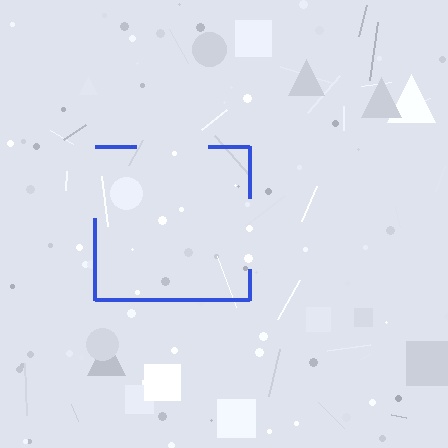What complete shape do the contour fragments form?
The contour fragments form a square.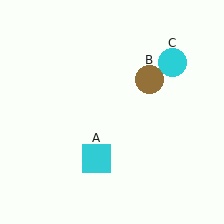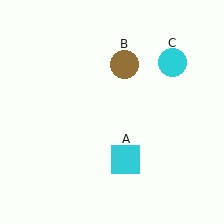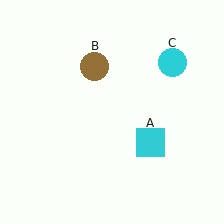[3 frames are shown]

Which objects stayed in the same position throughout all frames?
Cyan circle (object C) remained stationary.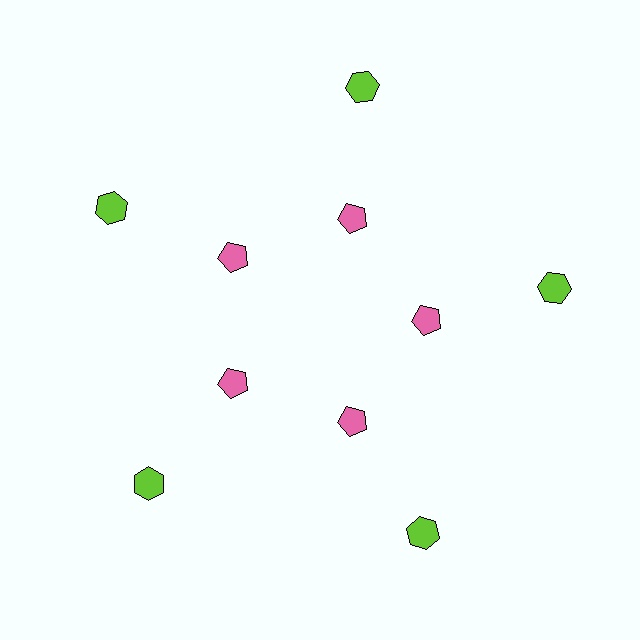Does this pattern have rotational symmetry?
Yes, this pattern has 5-fold rotational symmetry. It looks the same after rotating 72 degrees around the center.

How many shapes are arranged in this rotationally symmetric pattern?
There are 10 shapes, arranged in 5 groups of 2.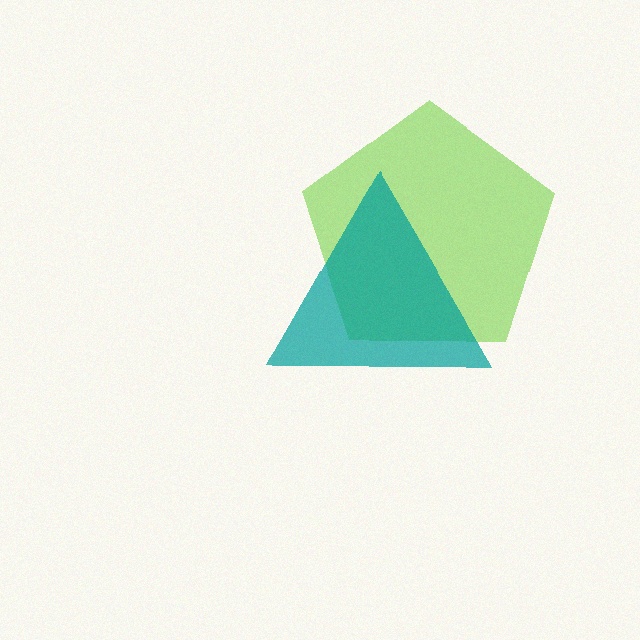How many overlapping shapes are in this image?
There are 2 overlapping shapes in the image.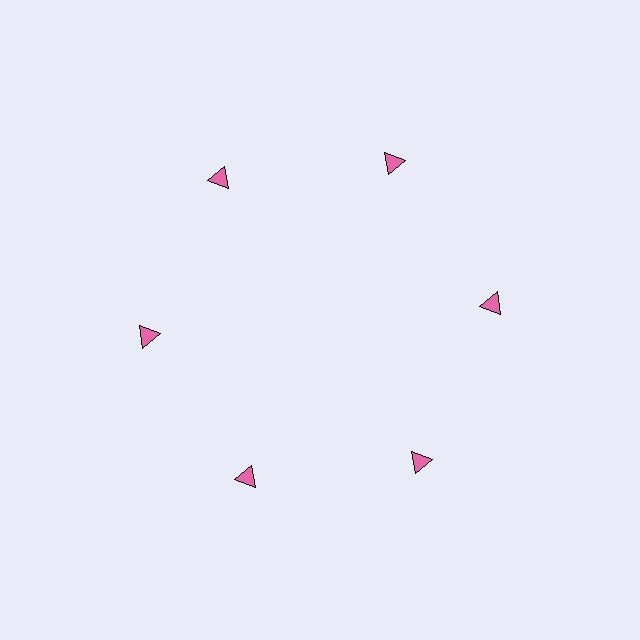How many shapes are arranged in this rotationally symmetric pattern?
There are 6 shapes, arranged in 6 groups of 1.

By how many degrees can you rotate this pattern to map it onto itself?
The pattern maps onto itself every 60 degrees of rotation.